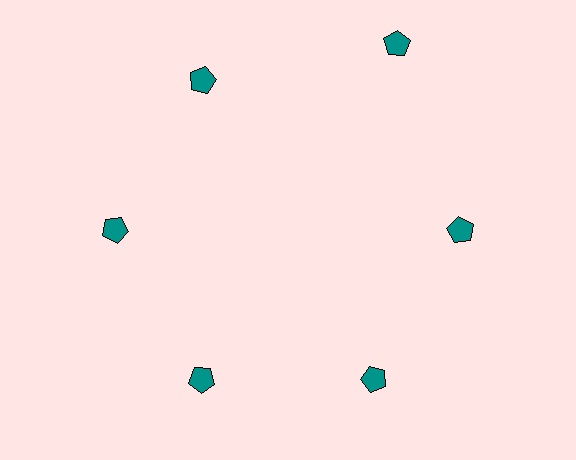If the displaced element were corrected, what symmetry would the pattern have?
It would have 6-fold rotational symmetry — the pattern would map onto itself every 60 degrees.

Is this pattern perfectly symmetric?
No. The 6 teal pentagons are arranged in a ring, but one element near the 1 o'clock position is pushed outward from the center, breaking the 6-fold rotational symmetry.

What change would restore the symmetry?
The symmetry would be restored by moving it inward, back onto the ring so that all 6 pentagons sit at equal angles and equal distance from the center.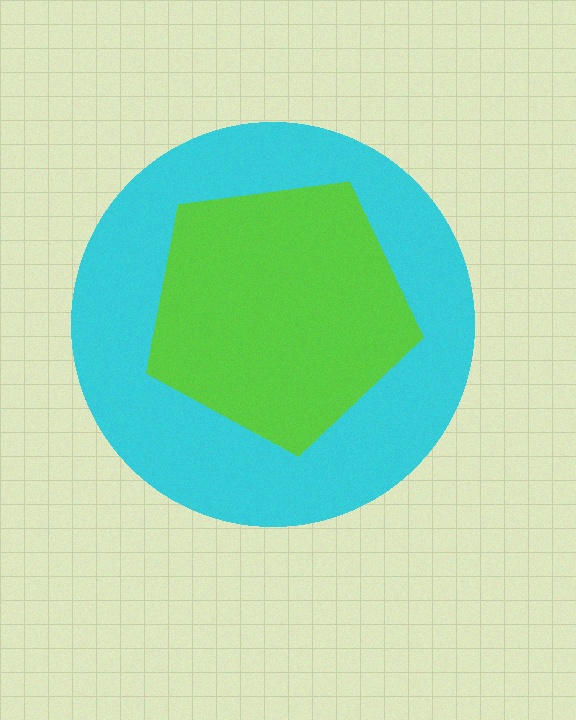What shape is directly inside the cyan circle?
The lime pentagon.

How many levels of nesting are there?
2.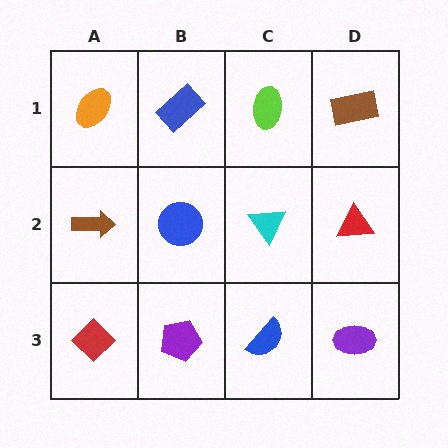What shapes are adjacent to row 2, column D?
A brown rectangle (row 1, column D), a purple ellipse (row 3, column D), a cyan triangle (row 2, column C).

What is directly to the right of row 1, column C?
A brown rectangle.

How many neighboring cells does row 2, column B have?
4.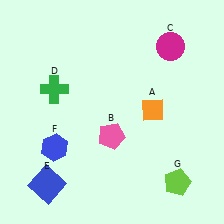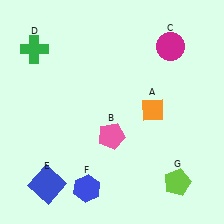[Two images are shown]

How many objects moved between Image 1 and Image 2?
2 objects moved between the two images.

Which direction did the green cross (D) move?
The green cross (D) moved up.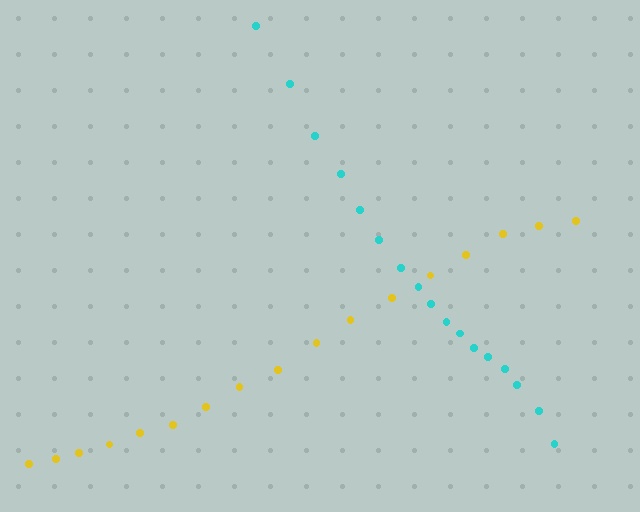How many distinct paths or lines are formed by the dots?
There are 2 distinct paths.